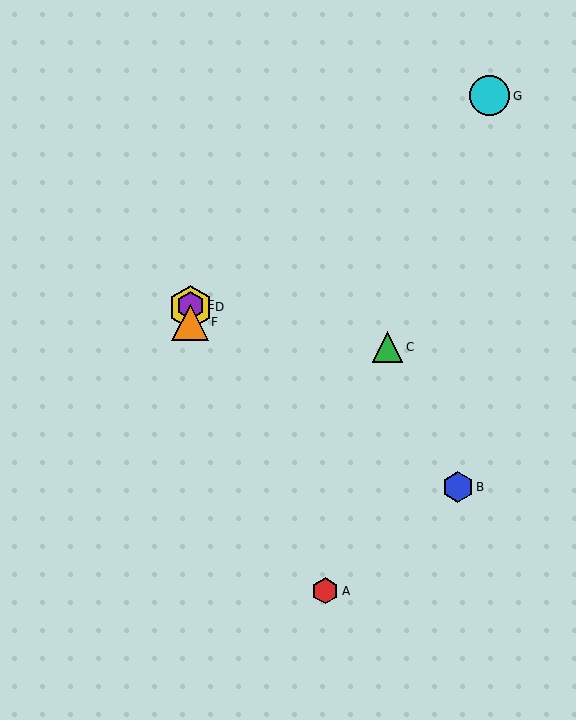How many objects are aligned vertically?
3 objects (D, E, F) are aligned vertically.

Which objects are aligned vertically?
Objects D, E, F are aligned vertically.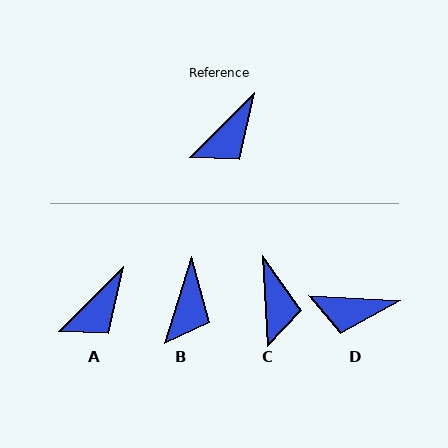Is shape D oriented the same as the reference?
No, it is off by about 48 degrees.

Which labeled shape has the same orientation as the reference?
A.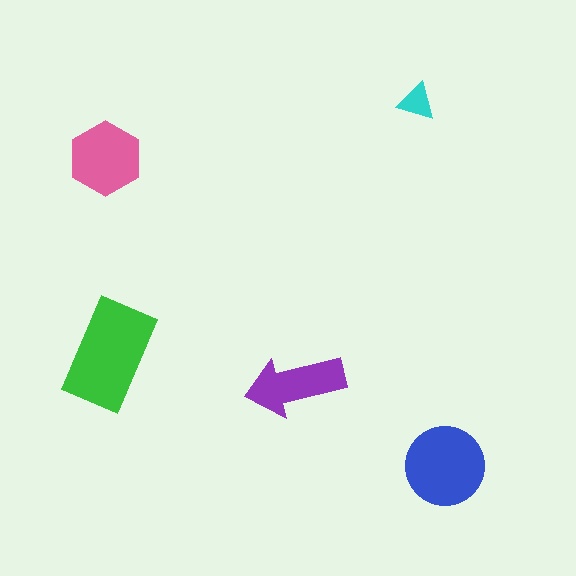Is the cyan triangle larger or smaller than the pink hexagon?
Smaller.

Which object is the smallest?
The cyan triangle.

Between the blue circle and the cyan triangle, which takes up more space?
The blue circle.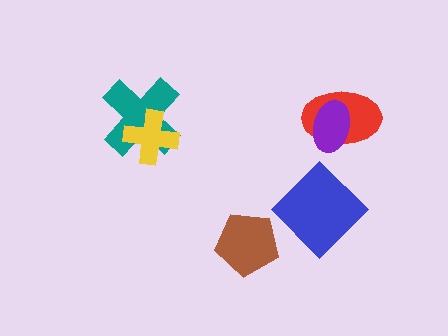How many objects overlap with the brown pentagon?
0 objects overlap with the brown pentagon.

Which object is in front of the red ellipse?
The purple ellipse is in front of the red ellipse.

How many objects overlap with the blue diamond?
0 objects overlap with the blue diamond.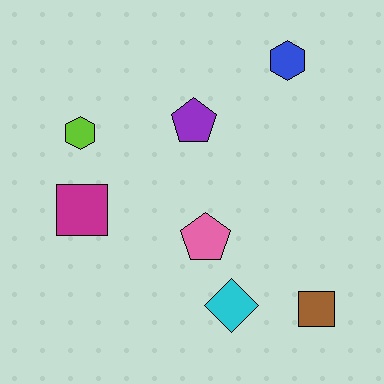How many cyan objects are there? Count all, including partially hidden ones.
There is 1 cyan object.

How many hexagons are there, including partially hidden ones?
There are 2 hexagons.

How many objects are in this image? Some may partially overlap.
There are 7 objects.